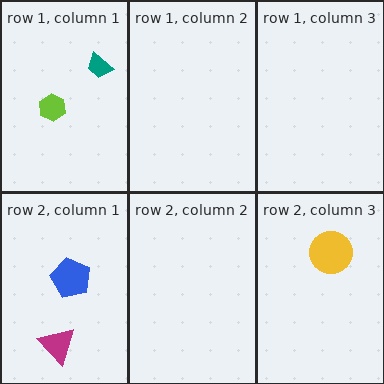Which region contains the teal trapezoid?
The row 1, column 1 region.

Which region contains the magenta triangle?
The row 2, column 1 region.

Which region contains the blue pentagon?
The row 2, column 1 region.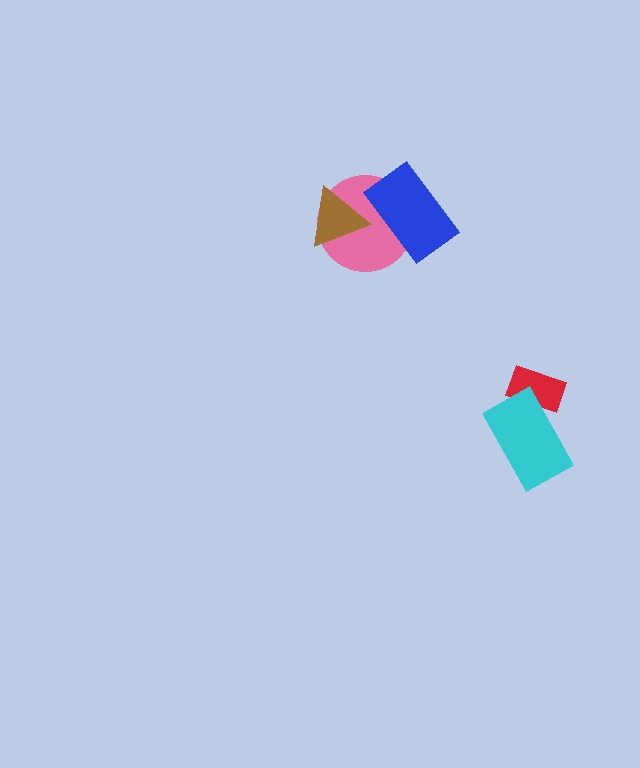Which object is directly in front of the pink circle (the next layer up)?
The brown triangle is directly in front of the pink circle.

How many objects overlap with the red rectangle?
1 object overlaps with the red rectangle.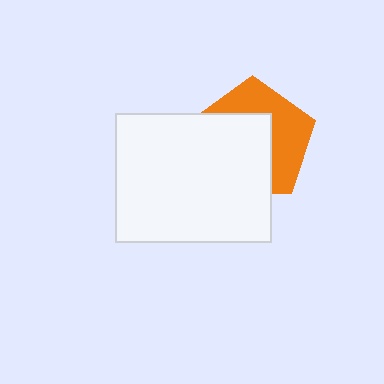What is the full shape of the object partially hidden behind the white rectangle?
The partially hidden object is an orange pentagon.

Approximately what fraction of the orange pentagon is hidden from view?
Roughly 55% of the orange pentagon is hidden behind the white rectangle.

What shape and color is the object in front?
The object in front is a white rectangle.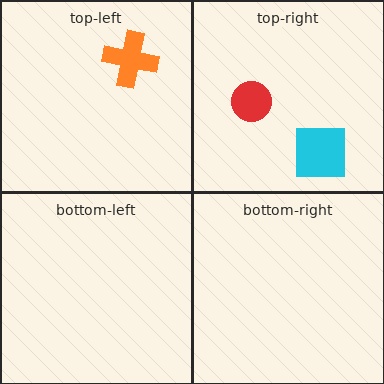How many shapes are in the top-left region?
1.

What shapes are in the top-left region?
The orange cross.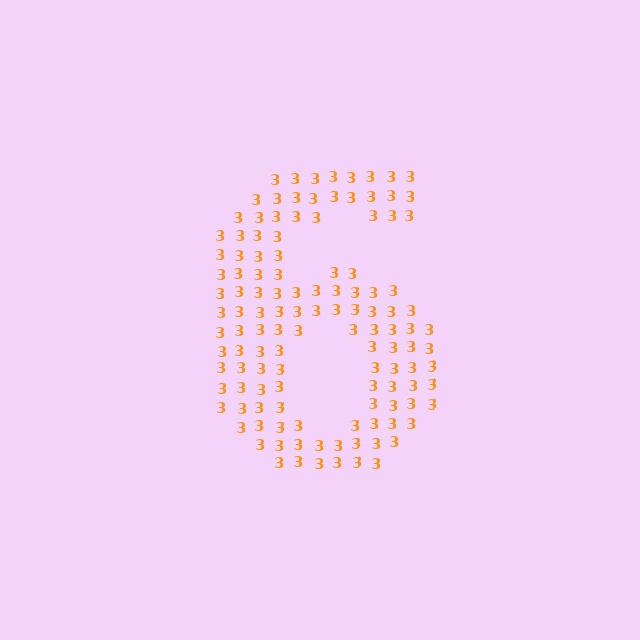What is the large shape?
The large shape is the digit 6.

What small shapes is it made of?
It is made of small digit 3's.